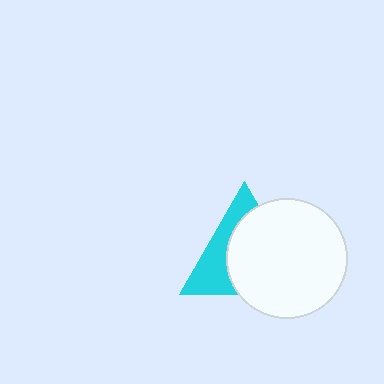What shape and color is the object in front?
The object in front is a white circle.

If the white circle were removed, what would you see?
You would see the complete cyan triangle.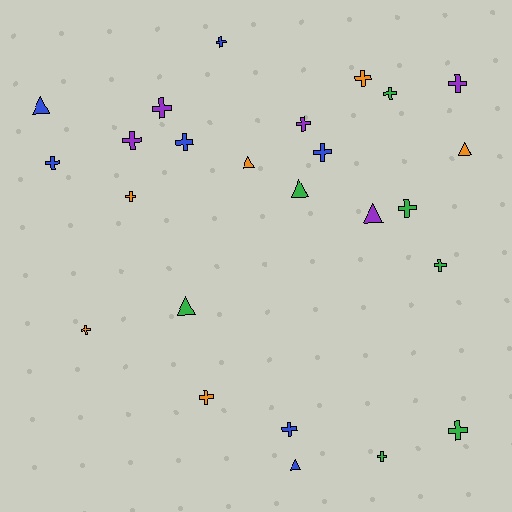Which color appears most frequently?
Blue, with 7 objects.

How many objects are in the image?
There are 25 objects.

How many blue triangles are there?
There are 2 blue triangles.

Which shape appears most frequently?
Cross, with 18 objects.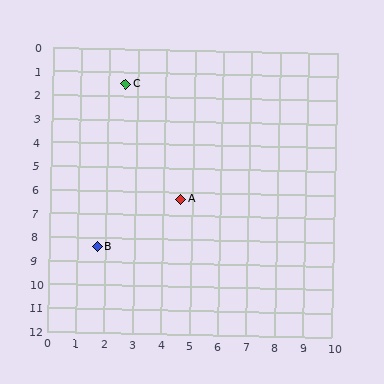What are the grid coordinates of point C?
Point C is at approximately (2.6, 1.5).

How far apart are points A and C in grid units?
Points A and C are about 5.2 grid units apart.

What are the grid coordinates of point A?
Point A is at approximately (4.6, 6.3).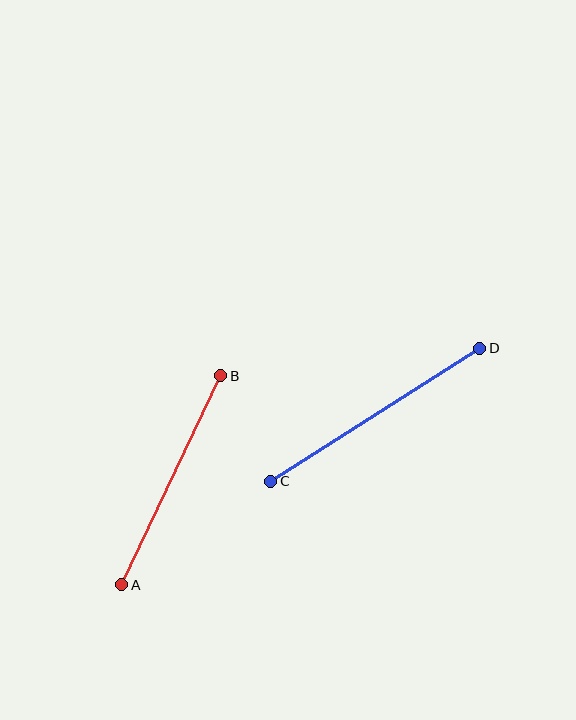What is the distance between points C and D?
The distance is approximately 248 pixels.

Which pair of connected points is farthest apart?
Points C and D are farthest apart.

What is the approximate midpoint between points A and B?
The midpoint is at approximately (171, 480) pixels.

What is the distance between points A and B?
The distance is approximately 231 pixels.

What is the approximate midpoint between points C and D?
The midpoint is at approximately (375, 415) pixels.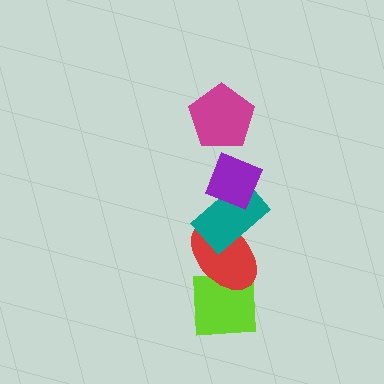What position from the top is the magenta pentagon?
The magenta pentagon is 1st from the top.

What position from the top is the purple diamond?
The purple diamond is 2nd from the top.